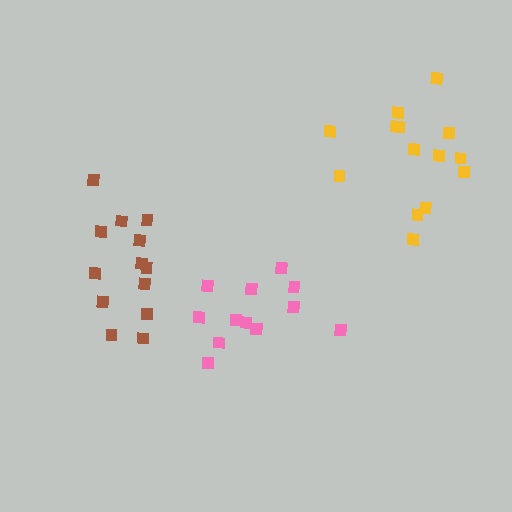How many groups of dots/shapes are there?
There are 3 groups.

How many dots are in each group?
Group 1: 12 dots, Group 2: 13 dots, Group 3: 14 dots (39 total).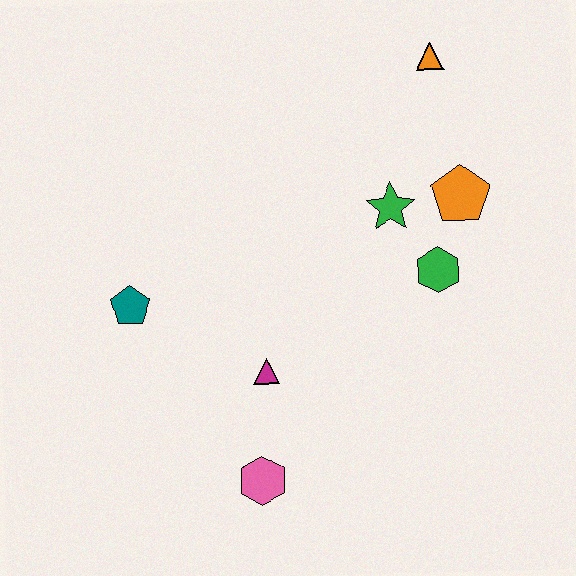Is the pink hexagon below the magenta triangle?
Yes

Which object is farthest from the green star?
The pink hexagon is farthest from the green star.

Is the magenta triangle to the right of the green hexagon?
No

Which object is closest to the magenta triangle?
The pink hexagon is closest to the magenta triangle.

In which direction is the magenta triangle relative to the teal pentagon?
The magenta triangle is to the right of the teal pentagon.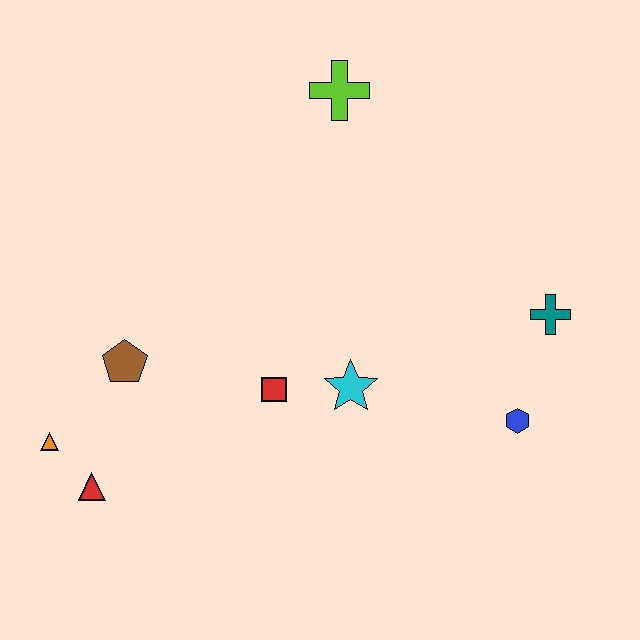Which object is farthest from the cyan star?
The orange triangle is farthest from the cyan star.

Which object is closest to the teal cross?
The blue hexagon is closest to the teal cross.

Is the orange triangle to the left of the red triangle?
Yes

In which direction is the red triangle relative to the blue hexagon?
The red triangle is to the left of the blue hexagon.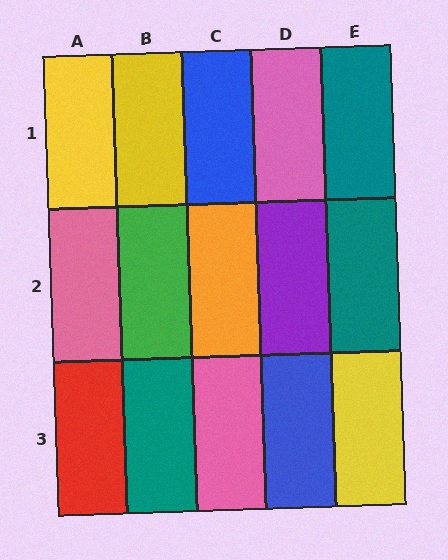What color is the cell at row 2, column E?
Teal.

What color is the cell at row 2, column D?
Purple.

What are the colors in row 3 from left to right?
Red, teal, pink, blue, yellow.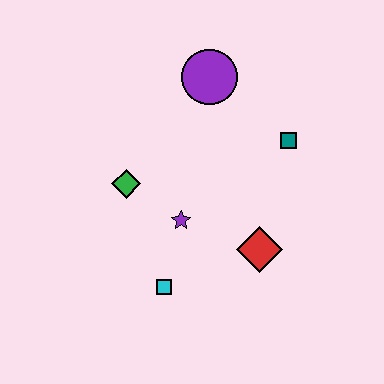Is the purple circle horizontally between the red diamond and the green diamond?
Yes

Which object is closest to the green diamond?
The purple star is closest to the green diamond.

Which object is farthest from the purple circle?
The cyan square is farthest from the purple circle.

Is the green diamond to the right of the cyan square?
No